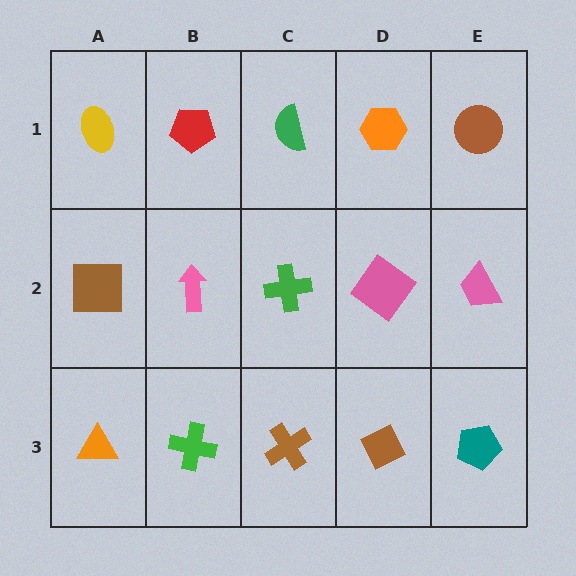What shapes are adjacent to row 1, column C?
A green cross (row 2, column C), a red pentagon (row 1, column B), an orange hexagon (row 1, column D).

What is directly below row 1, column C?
A green cross.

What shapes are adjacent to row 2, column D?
An orange hexagon (row 1, column D), a brown diamond (row 3, column D), a green cross (row 2, column C), a pink trapezoid (row 2, column E).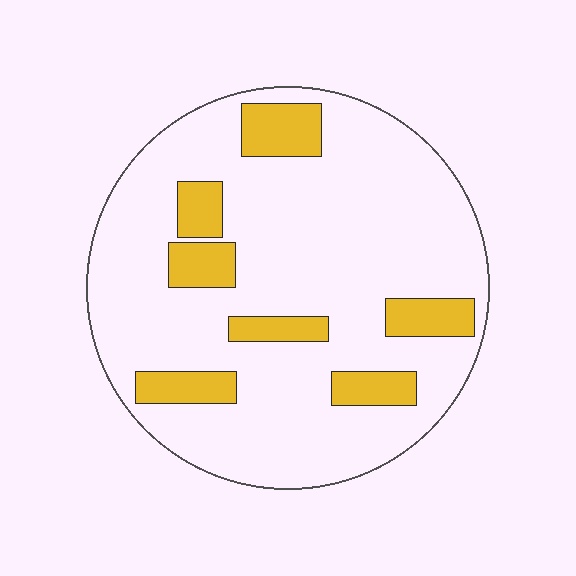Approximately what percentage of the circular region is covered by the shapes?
Approximately 20%.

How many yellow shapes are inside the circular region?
7.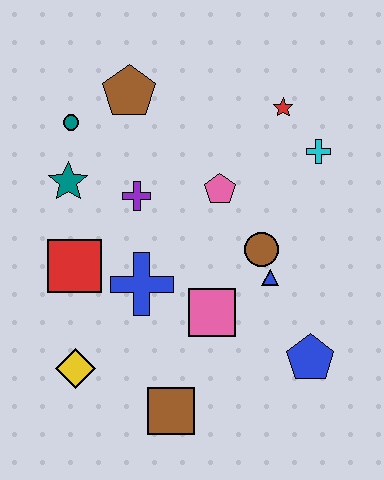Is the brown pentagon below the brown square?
No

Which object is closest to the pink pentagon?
The brown circle is closest to the pink pentagon.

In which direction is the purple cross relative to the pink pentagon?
The purple cross is to the left of the pink pentagon.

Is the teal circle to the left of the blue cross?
Yes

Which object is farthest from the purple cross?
The blue pentagon is farthest from the purple cross.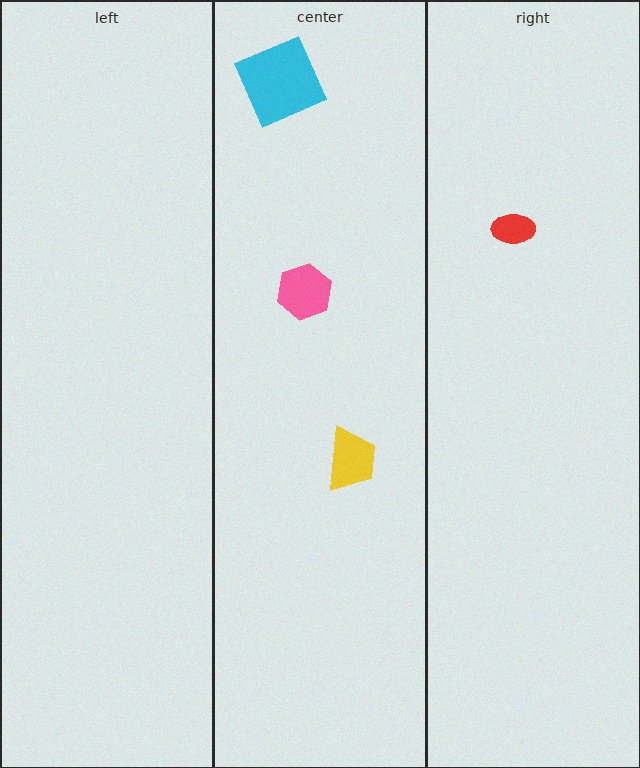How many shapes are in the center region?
3.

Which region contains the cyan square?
The center region.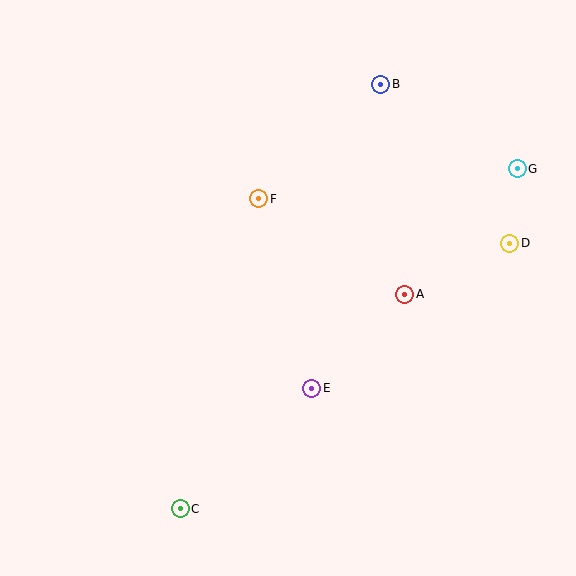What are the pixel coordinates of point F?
Point F is at (259, 199).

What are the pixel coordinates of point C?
Point C is at (180, 509).